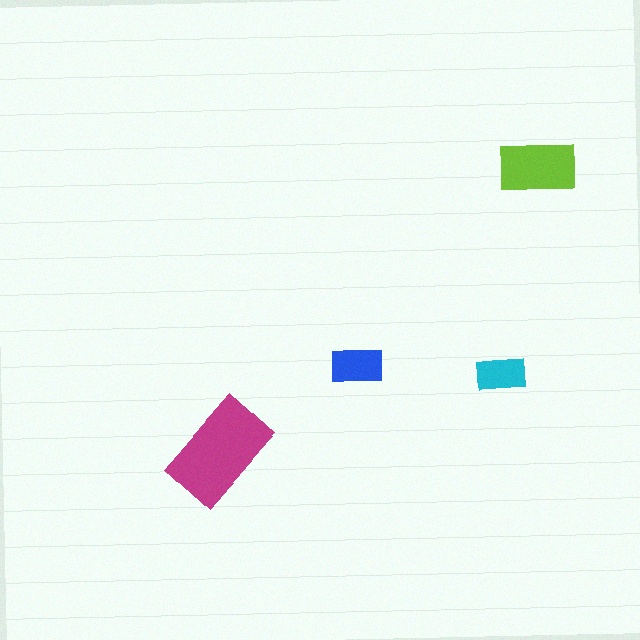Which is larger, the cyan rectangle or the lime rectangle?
The lime one.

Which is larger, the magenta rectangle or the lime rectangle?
The magenta one.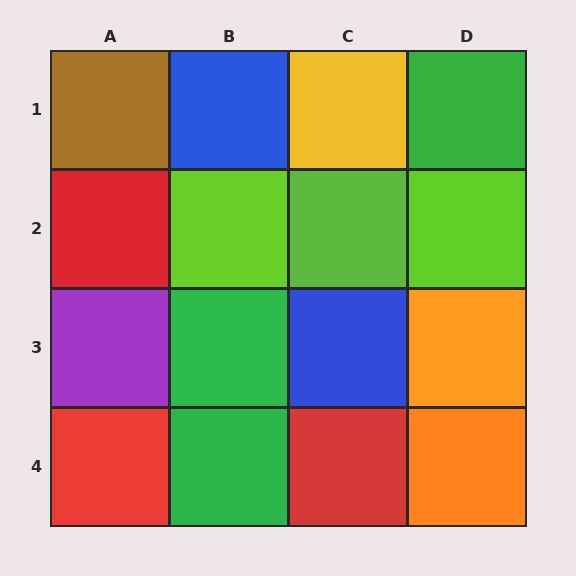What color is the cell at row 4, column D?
Orange.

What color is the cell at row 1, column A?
Brown.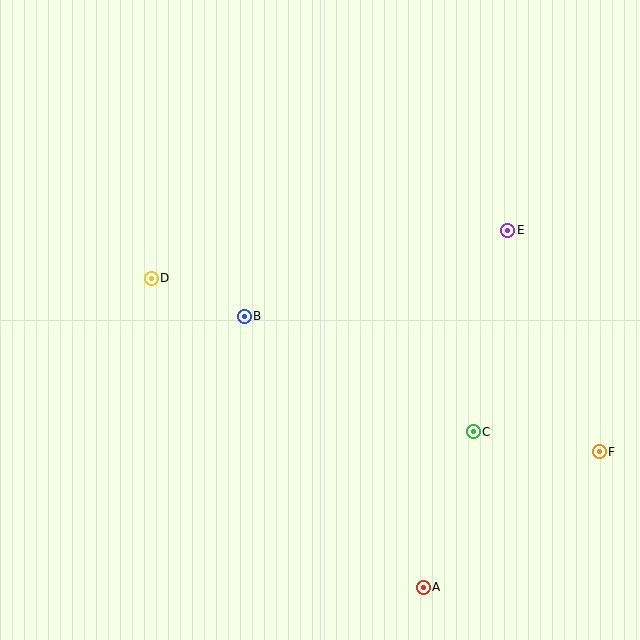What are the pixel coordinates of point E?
Point E is at (508, 230).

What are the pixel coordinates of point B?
Point B is at (244, 316).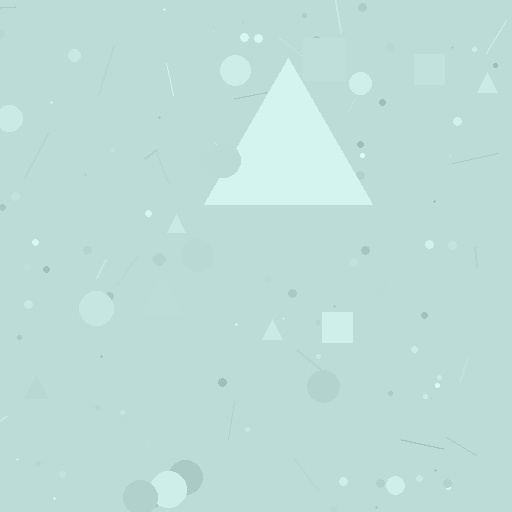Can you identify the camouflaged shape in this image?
The camouflaged shape is a triangle.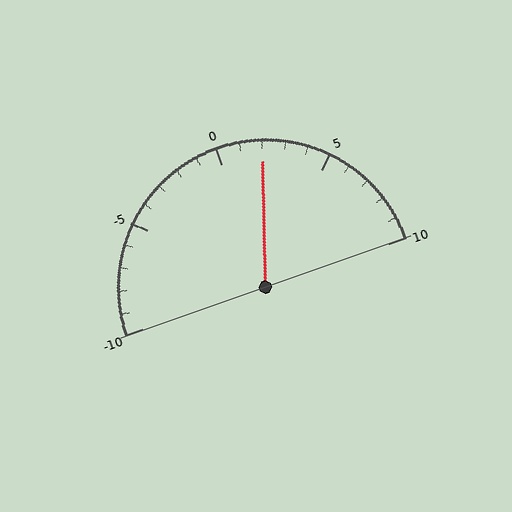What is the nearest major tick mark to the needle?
The nearest major tick mark is 0.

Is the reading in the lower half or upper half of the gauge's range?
The reading is in the upper half of the range (-10 to 10).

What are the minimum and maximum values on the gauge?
The gauge ranges from -10 to 10.